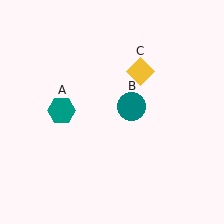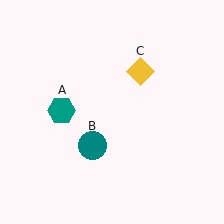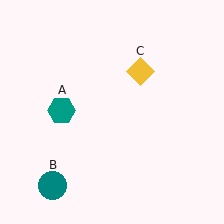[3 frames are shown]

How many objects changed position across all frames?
1 object changed position: teal circle (object B).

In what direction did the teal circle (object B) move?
The teal circle (object B) moved down and to the left.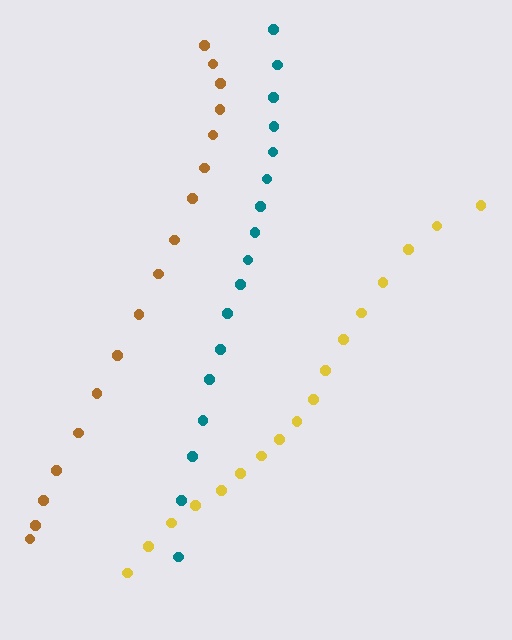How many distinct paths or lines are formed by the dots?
There are 3 distinct paths.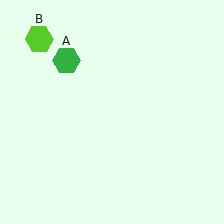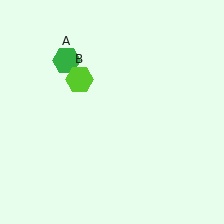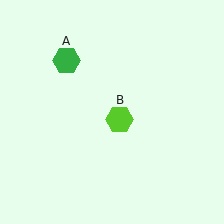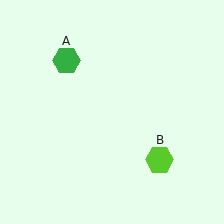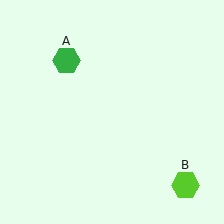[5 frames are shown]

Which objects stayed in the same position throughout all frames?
Green hexagon (object A) remained stationary.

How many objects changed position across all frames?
1 object changed position: lime hexagon (object B).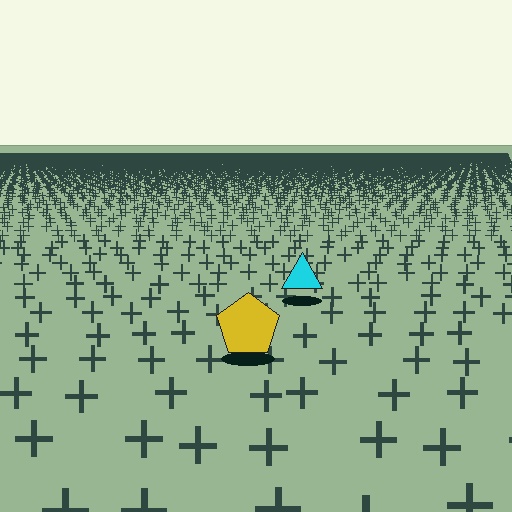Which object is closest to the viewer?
The yellow pentagon is closest. The texture marks near it are larger and more spread out.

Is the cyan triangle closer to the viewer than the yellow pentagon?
No. The yellow pentagon is closer — you can tell from the texture gradient: the ground texture is coarser near it.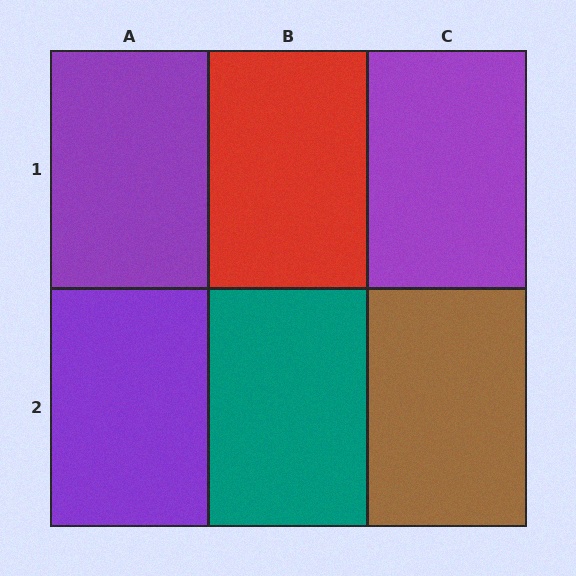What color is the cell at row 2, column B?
Teal.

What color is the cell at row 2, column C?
Brown.